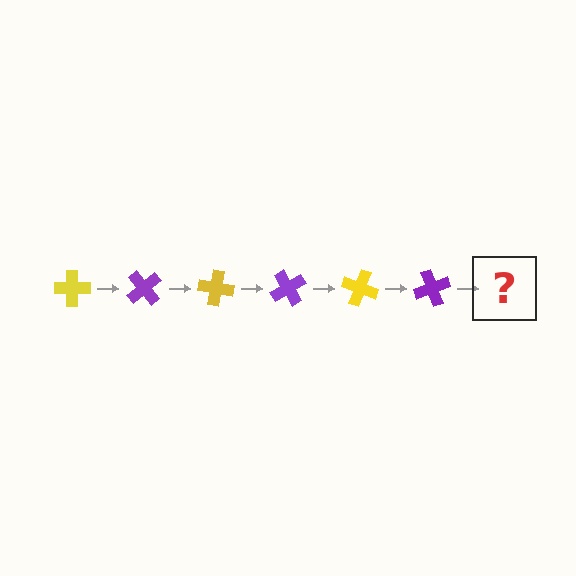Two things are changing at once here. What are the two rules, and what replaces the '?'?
The two rules are that it rotates 50 degrees each step and the color cycles through yellow and purple. The '?' should be a yellow cross, rotated 300 degrees from the start.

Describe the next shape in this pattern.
It should be a yellow cross, rotated 300 degrees from the start.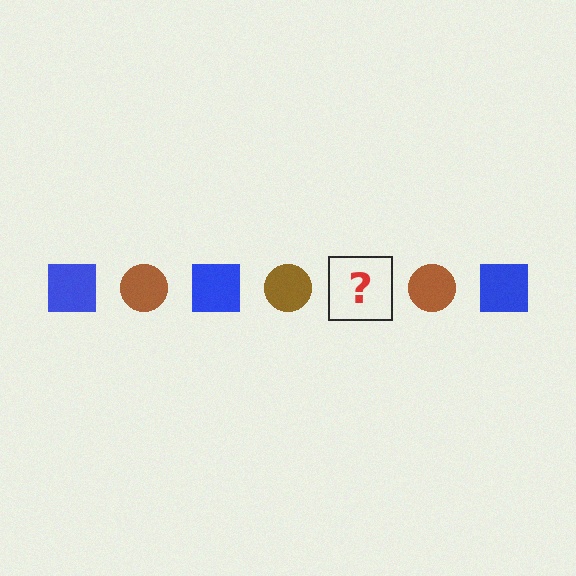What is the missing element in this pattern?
The missing element is a blue square.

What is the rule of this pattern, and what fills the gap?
The rule is that the pattern alternates between blue square and brown circle. The gap should be filled with a blue square.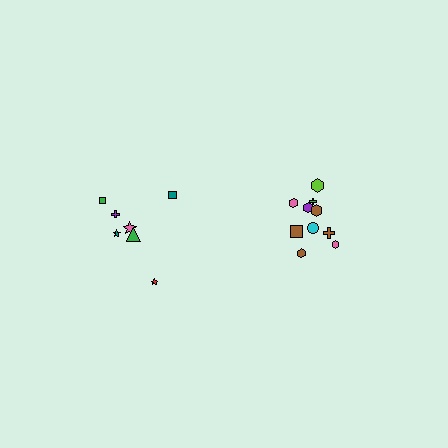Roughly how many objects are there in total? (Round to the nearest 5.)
Roughly 15 objects in total.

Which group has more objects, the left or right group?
The right group.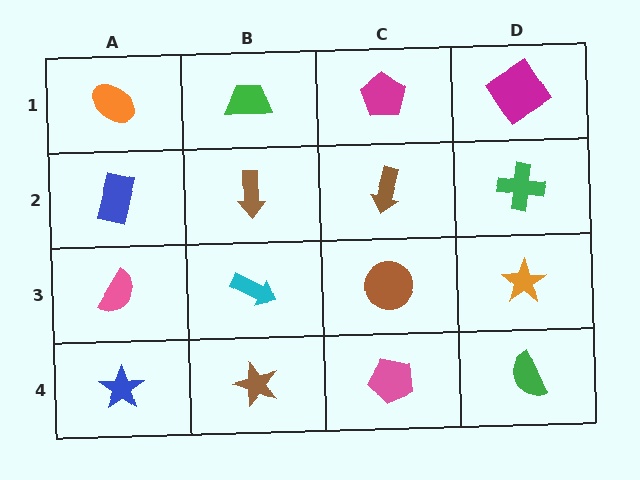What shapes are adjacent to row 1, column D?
A green cross (row 2, column D), a magenta pentagon (row 1, column C).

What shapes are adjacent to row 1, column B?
A brown arrow (row 2, column B), an orange ellipse (row 1, column A), a magenta pentagon (row 1, column C).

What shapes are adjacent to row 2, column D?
A magenta diamond (row 1, column D), an orange star (row 3, column D), a brown arrow (row 2, column C).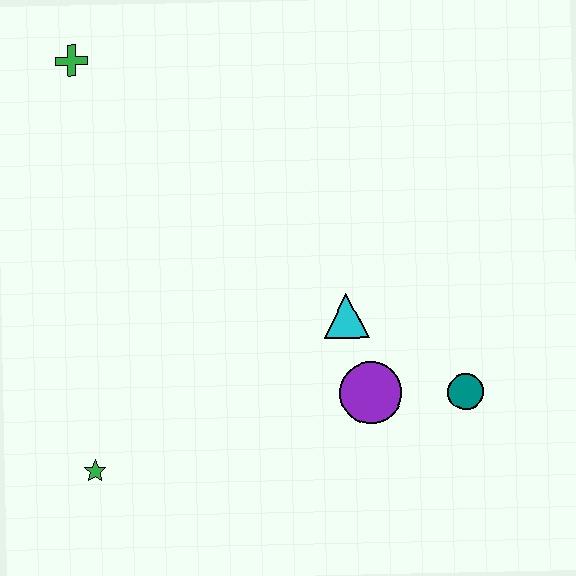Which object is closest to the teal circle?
The purple circle is closest to the teal circle.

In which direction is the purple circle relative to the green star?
The purple circle is to the right of the green star.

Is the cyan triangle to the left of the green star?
No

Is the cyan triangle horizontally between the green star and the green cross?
No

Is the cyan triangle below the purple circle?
No